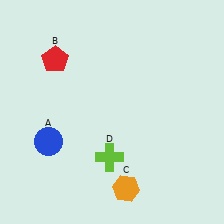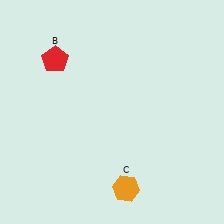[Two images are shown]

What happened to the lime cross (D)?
The lime cross (D) was removed in Image 2. It was in the bottom-left area of Image 1.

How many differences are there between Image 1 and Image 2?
There are 2 differences between the two images.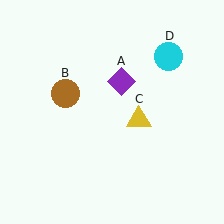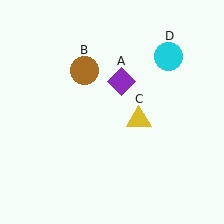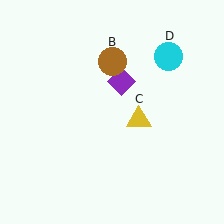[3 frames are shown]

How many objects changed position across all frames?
1 object changed position: brown circle (object B).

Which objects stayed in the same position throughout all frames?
Purple diamond (object A) and yellow triangle (object C) and cyan circle (object D) remained stationary.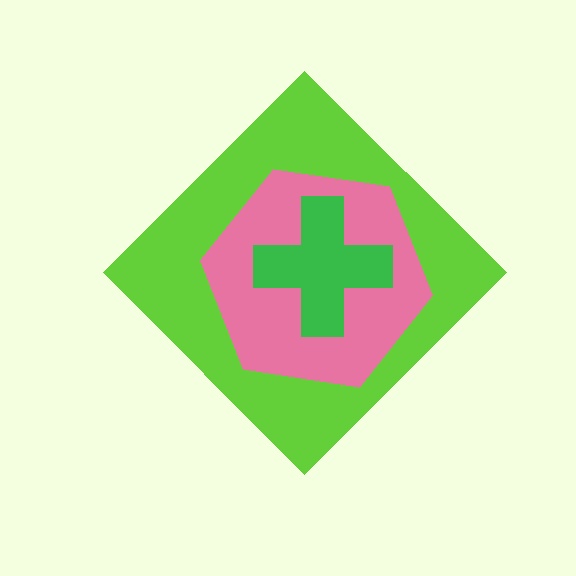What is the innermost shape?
The green cross.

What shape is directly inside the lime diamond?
The pink hexagon.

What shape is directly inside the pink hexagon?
The green cross.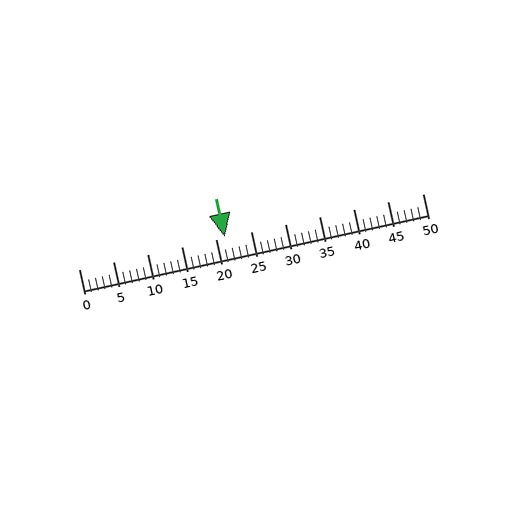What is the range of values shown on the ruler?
The ruler shows values from 0 to 50.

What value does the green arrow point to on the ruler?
The green arrow points to approximately 21.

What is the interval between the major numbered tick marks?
The major tick marks are spaced 5 units apart.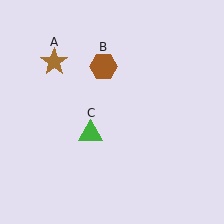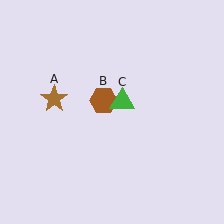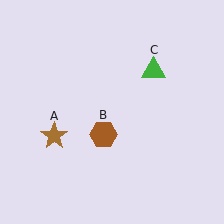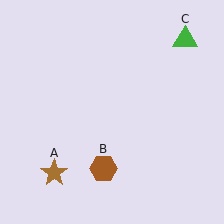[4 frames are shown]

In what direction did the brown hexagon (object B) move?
The brown hexagon (object B) moved down.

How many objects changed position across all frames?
3 objects changed position: brown star (object A), brown hexagon (object B), green triangle (object C).